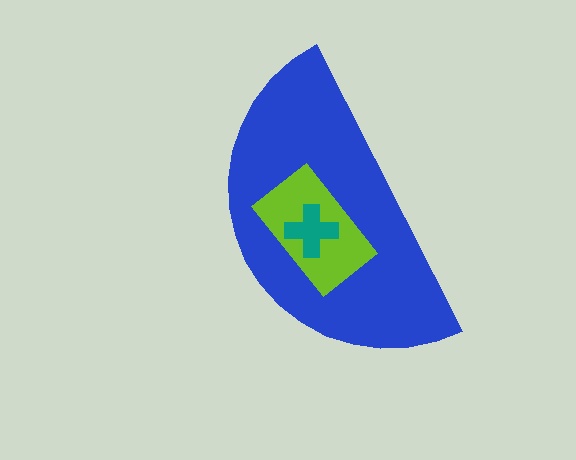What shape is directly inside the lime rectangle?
The teal cross.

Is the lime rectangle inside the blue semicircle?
Yes.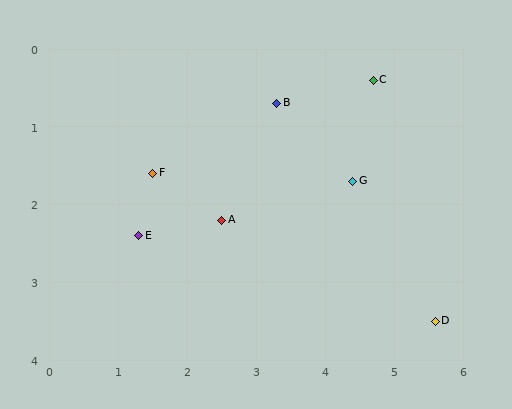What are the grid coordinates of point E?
Point E is at approximately (1.3, 2.4).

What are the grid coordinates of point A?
Point A is at approximately (2.5, 2.2).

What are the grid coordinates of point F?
Point F is at approximately (1.5, 1.6).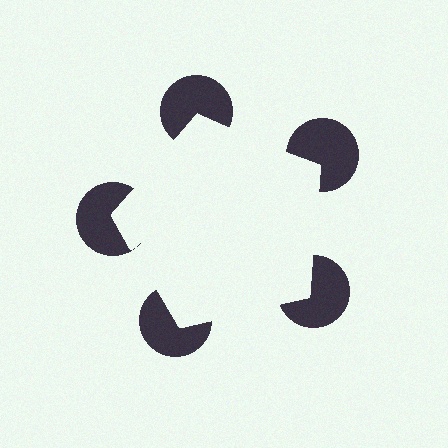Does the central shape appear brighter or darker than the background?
It typically appears slightly brighter than the background, even though no actual brightness change is drawn.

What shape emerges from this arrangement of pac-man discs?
An illusory pentagon — its edges are inferred from the aligned wedge cuts in the pac-man discs, not physically drawn.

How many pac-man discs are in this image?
There are 5 — one at each vertex of the illusory pentagon.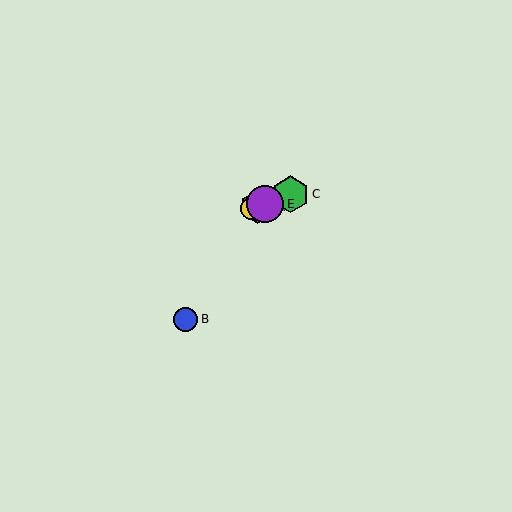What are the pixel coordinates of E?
Object E is at (265, 204).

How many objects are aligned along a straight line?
4 objects (A, C, D, E) are aligned along a straight line.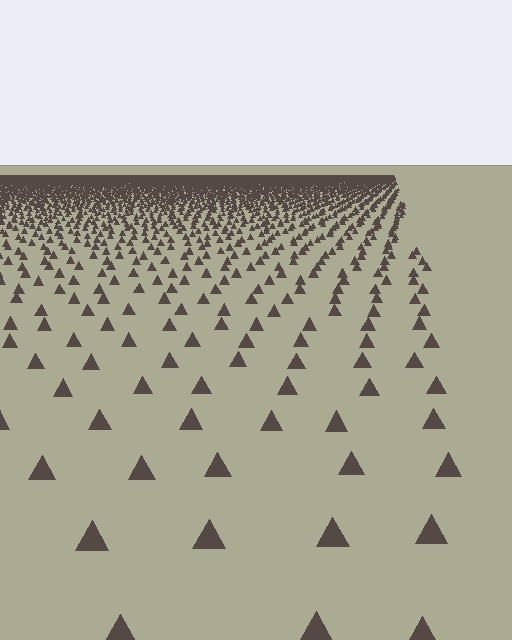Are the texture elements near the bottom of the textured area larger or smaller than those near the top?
Larger. Near the bottom, elements are closer to the viewer and appear at a bigger on-screen size.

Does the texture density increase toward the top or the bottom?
Density increases toward the top.